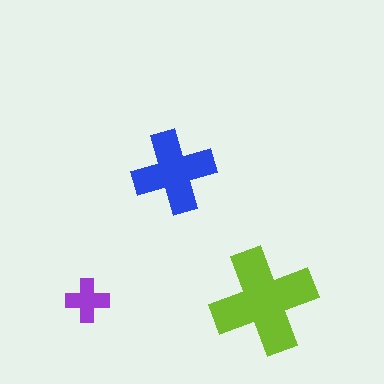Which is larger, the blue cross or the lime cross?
The lime one.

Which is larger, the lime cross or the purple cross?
The lime one.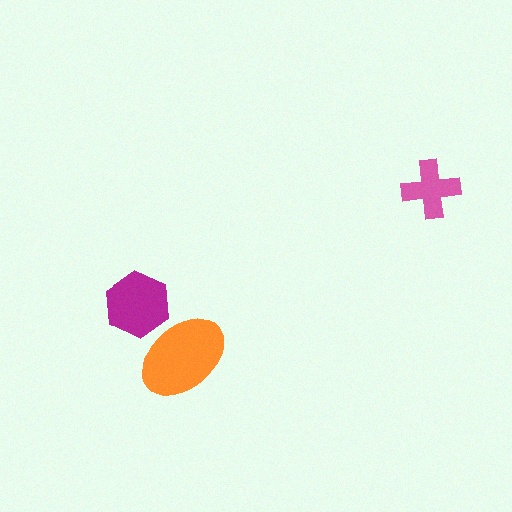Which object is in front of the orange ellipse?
The magenta hexagon is in front of the orange ellipse.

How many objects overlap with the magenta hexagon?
1 object overlaps with the magenta hexagon.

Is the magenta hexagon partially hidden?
No, no other shape covers it.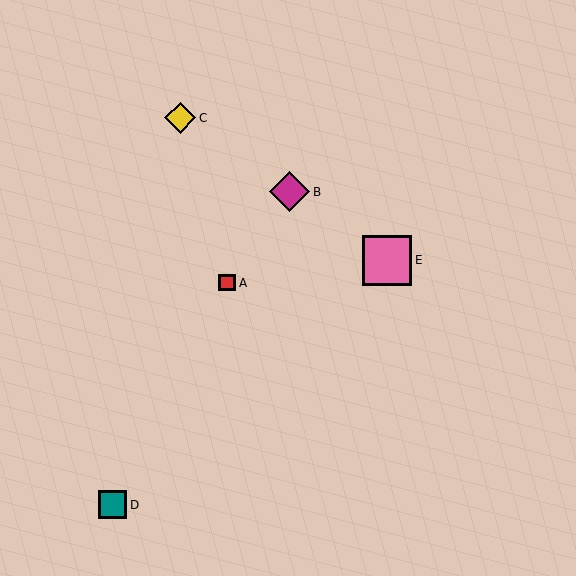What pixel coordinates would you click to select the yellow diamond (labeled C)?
Click at (180, 118) to select the yellow diamond C.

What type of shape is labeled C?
Shape C is a yellow diamond.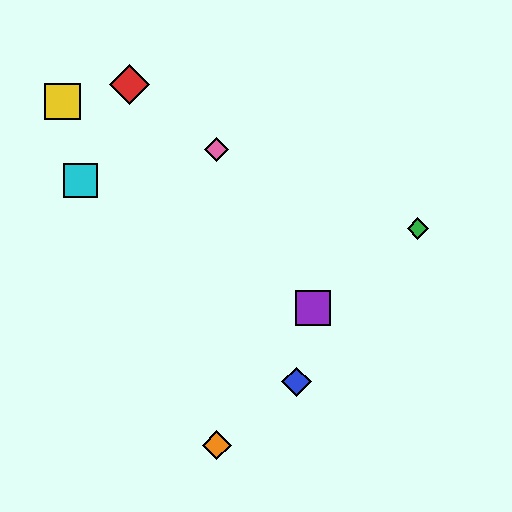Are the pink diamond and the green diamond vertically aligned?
No, the pink diamond is at x≈217 and the green diamond is at x≈418.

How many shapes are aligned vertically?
2 shapes (the orange diamond, the pink diamond) are aligned vertically.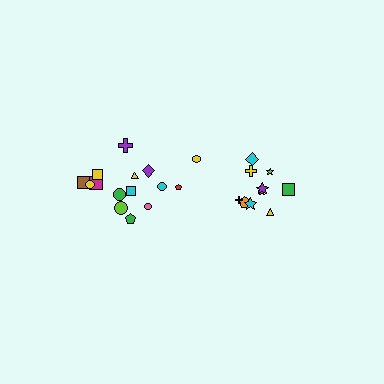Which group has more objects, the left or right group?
The left group.